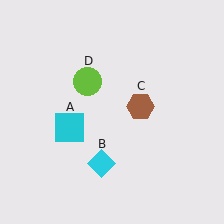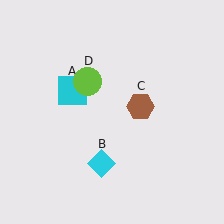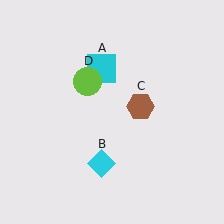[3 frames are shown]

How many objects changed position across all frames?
1 object changed position: cyan square (object A).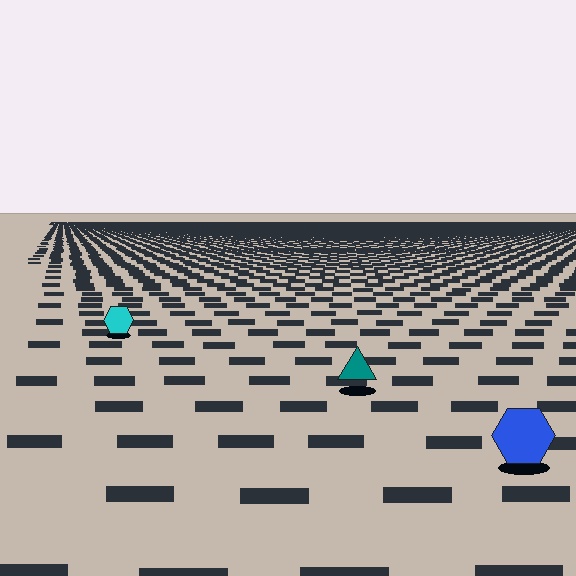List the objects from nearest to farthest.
From nearest to farthest: the blue hexagon, the teal triangle, the cyan hexagon.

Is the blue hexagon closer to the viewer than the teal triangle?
Yes. The blue hexagon is closer — you can tell from the texture gradient: the ground texture is coarser near it.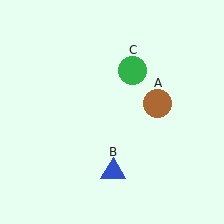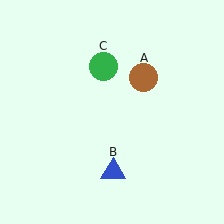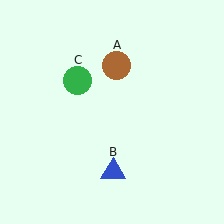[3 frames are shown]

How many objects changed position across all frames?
2 objects changed position: brown circle (object A), green circle (object C).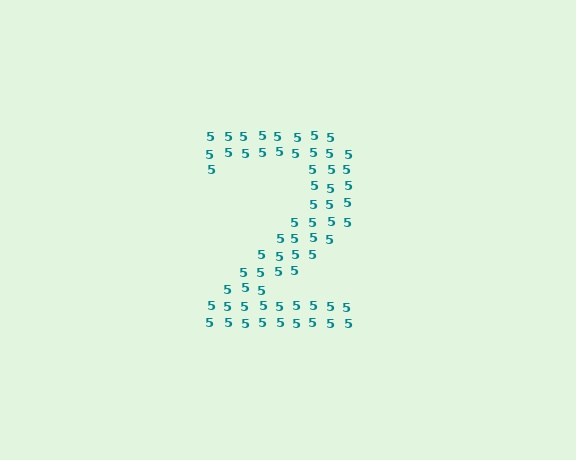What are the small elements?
The small elements are digit 5's.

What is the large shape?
The large shape is the digit 2.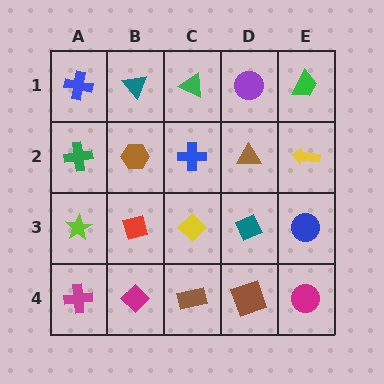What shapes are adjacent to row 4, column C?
A yellow diamond (row 3, column C), a magenta diamond (row 4, column B), a brown square (row 4, column D).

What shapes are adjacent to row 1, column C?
A blue cross (row 2, column C), a teal triangle (row 1, column B), a purple circle (row 1, column D).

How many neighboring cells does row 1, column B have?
3.